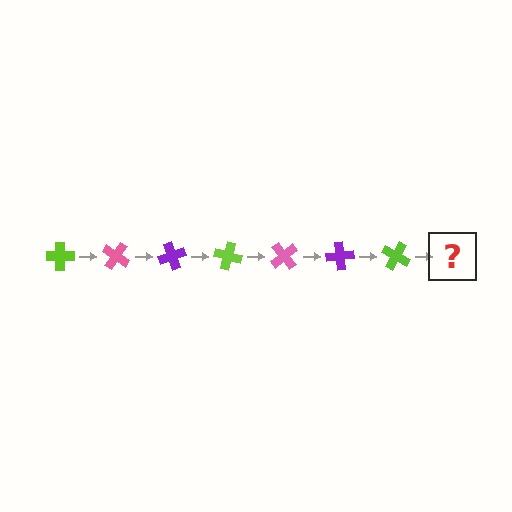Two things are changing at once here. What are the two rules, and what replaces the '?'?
The two rules are that it rotates 35 degrees each step and the color cycles through lime, pink, and purple. The '?' should be a pink cross, rotated 245 degrees from the start.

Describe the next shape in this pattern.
It should be a pink cross, rotated 245 degrees from the start.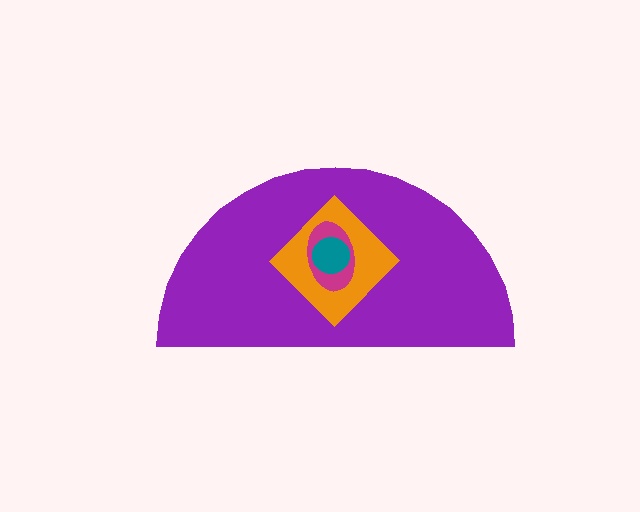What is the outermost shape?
The purple semicircle.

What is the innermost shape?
The teal circle.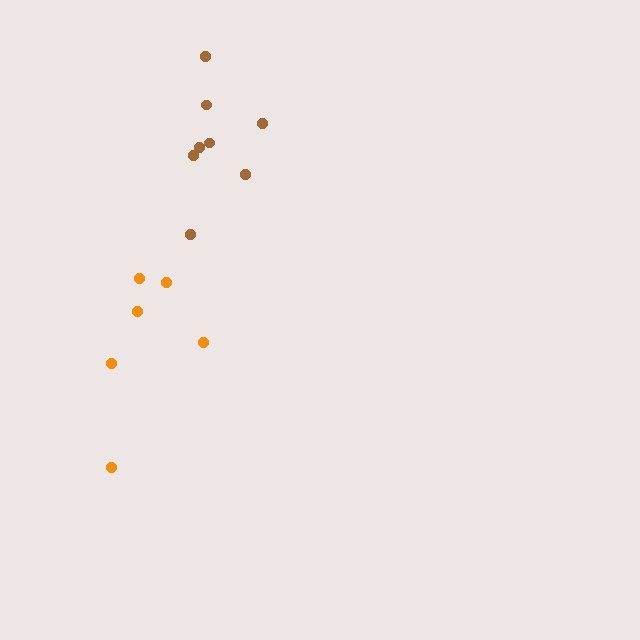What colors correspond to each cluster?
The clusters are colored: brown, orange.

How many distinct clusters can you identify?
There are 2 distinct clusters.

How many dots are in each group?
Group 1: 8 dots, Group 2: 6 dots (14 total).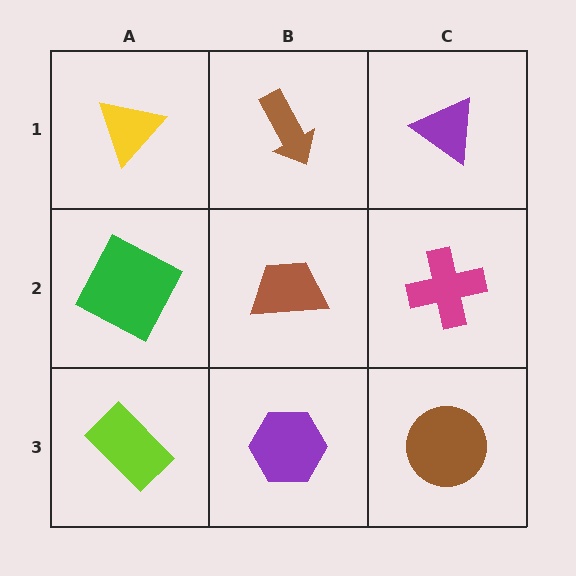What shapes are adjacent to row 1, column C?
A magenta cross (row 2, column C), a brown arrow (row 1, column B).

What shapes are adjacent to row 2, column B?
A brown arrow (row 1, column B), a purple hexagon (row 3, column B), a green square (row 2, column A), a magenta cross (row 2, column C).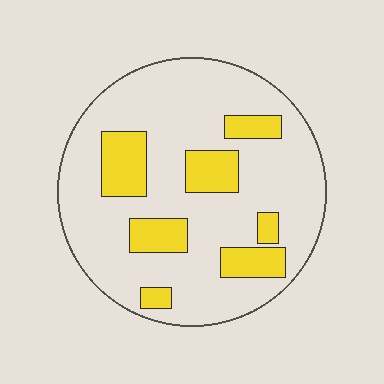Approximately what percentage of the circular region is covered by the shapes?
Approximately 20%.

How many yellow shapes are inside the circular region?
7.